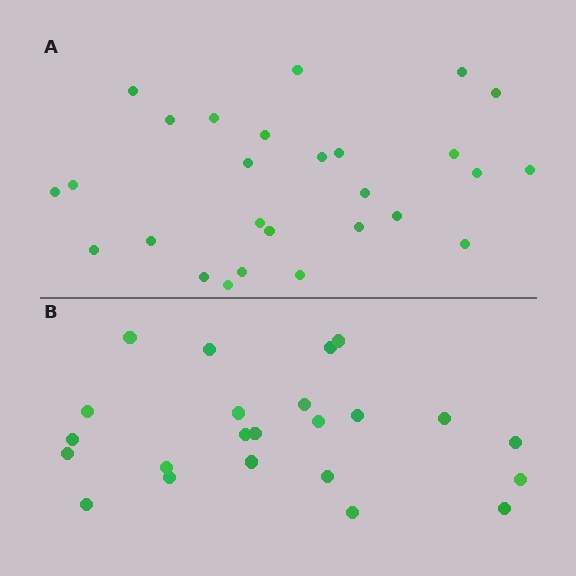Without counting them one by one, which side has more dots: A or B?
Region A (the top region) has more dots.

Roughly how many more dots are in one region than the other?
Region A has about 4 more dots than region B.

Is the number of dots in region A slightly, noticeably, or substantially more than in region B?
Region A has only slightly more — the two regions are fairly close. The ratio is roughly 1.2 to 1.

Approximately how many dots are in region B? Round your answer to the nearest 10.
About 20 dots. (The exact count is 23, which rounds to 20.)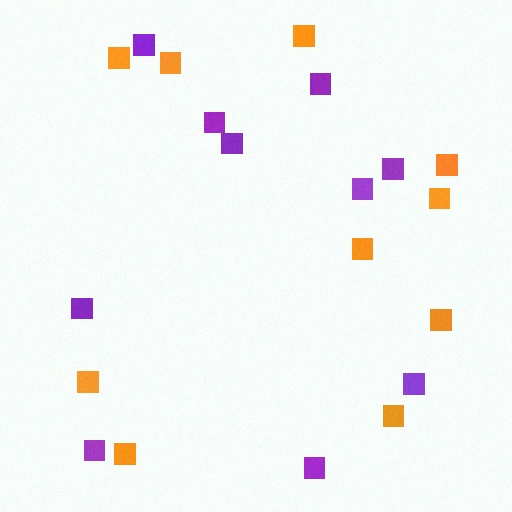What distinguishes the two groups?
There are 2 groups: one group of orange squares (10) and one group of purple squares (10).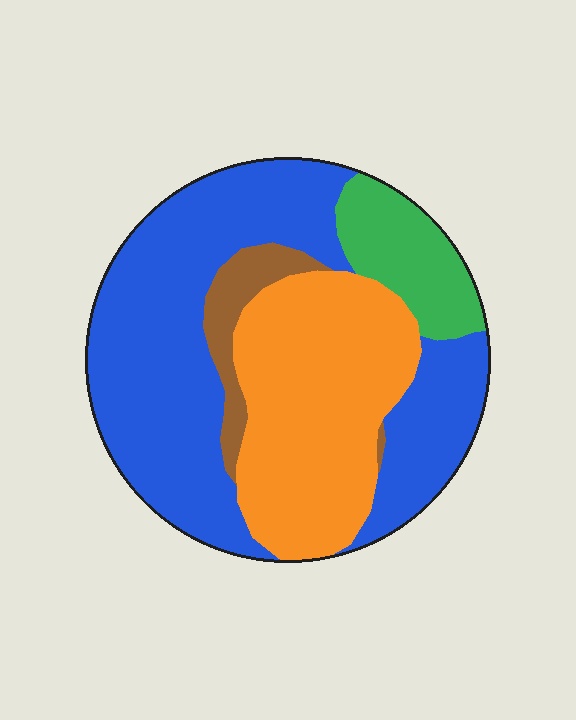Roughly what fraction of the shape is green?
Green covers around 10% of the shape.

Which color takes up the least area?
Brown, at roughly 5%.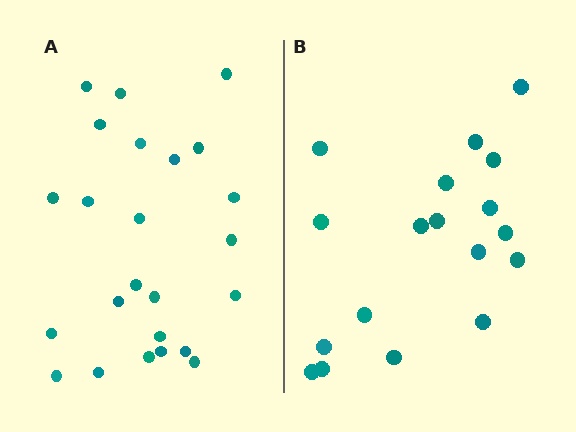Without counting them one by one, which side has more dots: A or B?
Region A (the left region) has more dots.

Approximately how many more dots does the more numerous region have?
Region A has about 6 more dots than region B.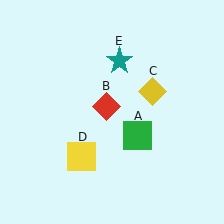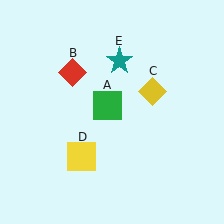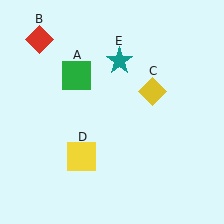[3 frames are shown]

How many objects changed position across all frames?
2 objects changed position: green square (object A), red diamond (object B).